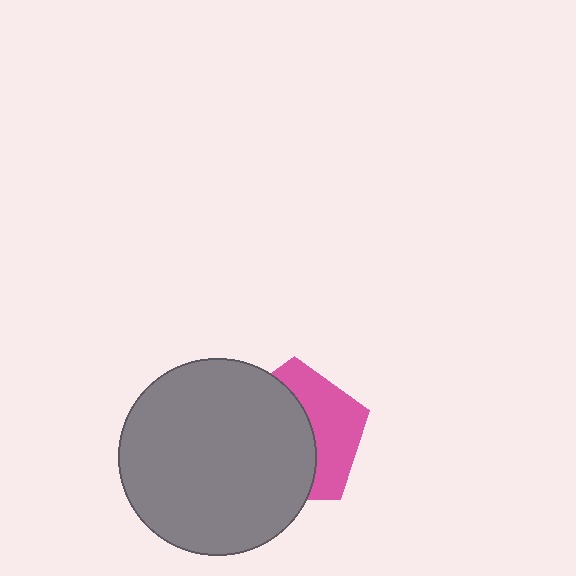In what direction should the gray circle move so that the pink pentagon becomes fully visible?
The gray circle should move left. That is the shortest direction to clear the overlap and leave the pink pentagon fully visible.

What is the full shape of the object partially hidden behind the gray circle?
The partially hidden object is a pink pentagon.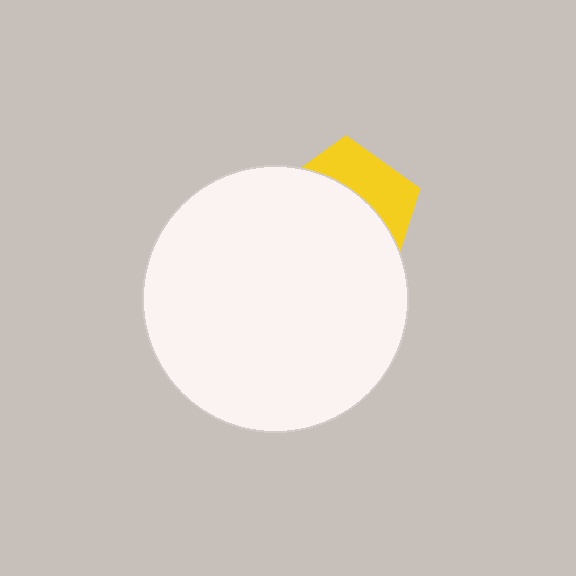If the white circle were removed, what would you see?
You would see the complete yellow pentagon.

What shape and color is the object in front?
The object in front is a white circle.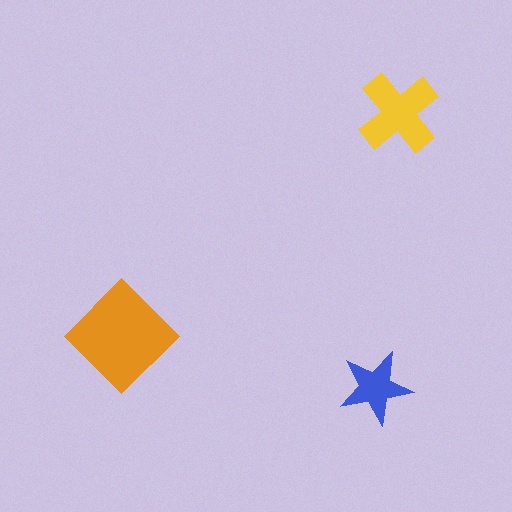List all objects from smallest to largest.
The blue star, the yellow cross, the orange diamond.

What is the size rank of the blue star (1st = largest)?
3rd.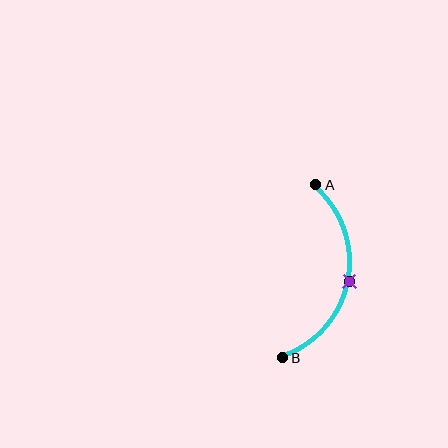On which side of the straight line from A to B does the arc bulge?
The arc bulges to the right of the straight line connecting A and B.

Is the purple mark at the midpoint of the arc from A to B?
Yes. The purple mark lies on the arc at equal arc-length from both A and B — it is the arc midpoint.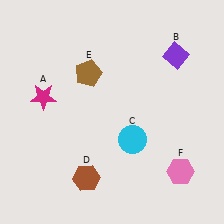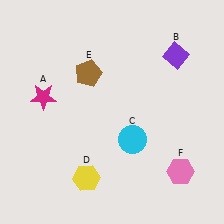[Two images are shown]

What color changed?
The hexagon (D) changed from brown in Image 1 to yellow in Image 2.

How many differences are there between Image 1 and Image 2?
There is 1 difference between the two images.